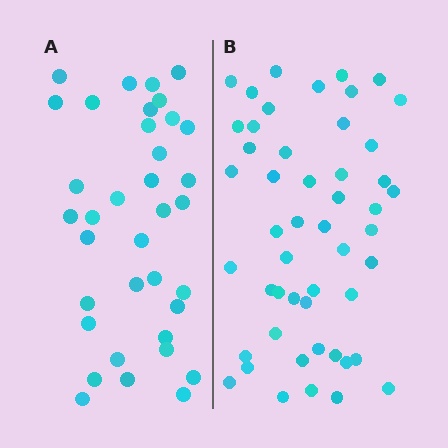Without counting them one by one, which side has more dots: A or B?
Region B (the right region) has more dots.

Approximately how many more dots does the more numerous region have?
Region B has approximately 15 more dots than region A.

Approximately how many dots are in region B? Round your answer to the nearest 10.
About 50 dots.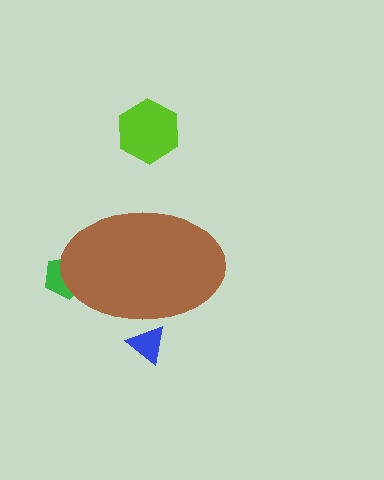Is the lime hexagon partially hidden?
No, the lime hexagon is fully visible.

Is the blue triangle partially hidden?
Yes, the blue triangle is partially hidden behind the brown ellipse.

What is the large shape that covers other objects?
A brown ellipse.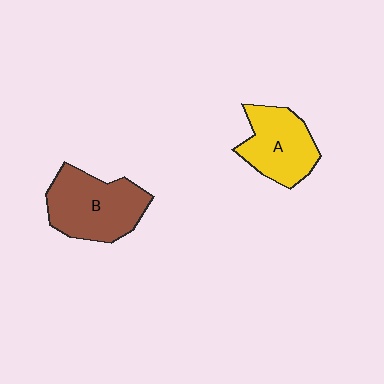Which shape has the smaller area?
Shape A (yellow).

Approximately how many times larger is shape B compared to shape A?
Approximately 1.2 times.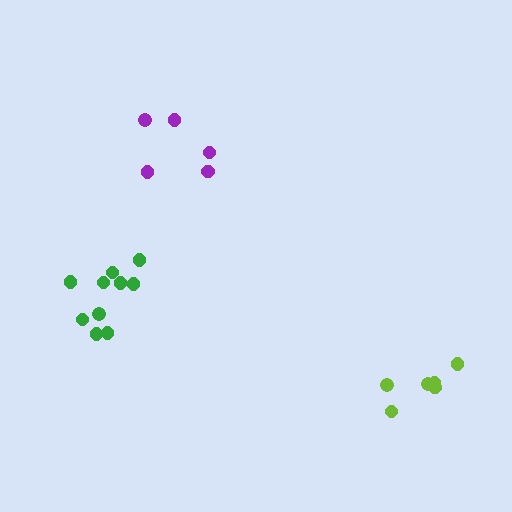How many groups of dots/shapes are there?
There are 3 groups.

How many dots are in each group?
Group 1: 10 dots, Group 2: 6 dots, Group 3: 5 dots (21 total).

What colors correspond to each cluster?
The clusters are colored: green, lime, purple.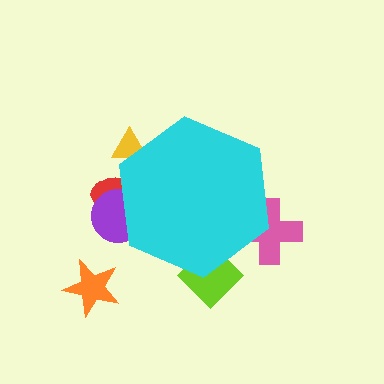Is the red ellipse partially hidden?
Yes, the red ellipse is partially hidden behind the cyan hexagon.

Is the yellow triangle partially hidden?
Yes, the yellow triangle is partially hidden behind the cyan hexagon.